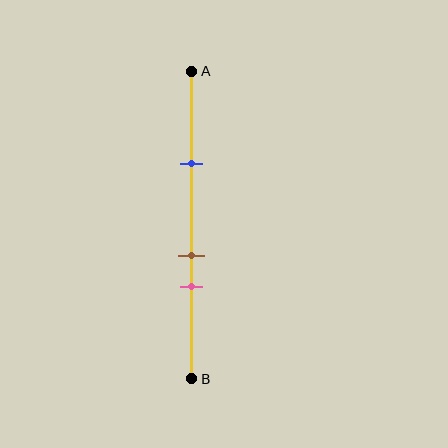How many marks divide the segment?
There are 3 marks dividing the segment.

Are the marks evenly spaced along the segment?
No, the marks are not evenly spaced.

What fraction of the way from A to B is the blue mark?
The blue mark is approximately 30% (0.3) of the way from A to B.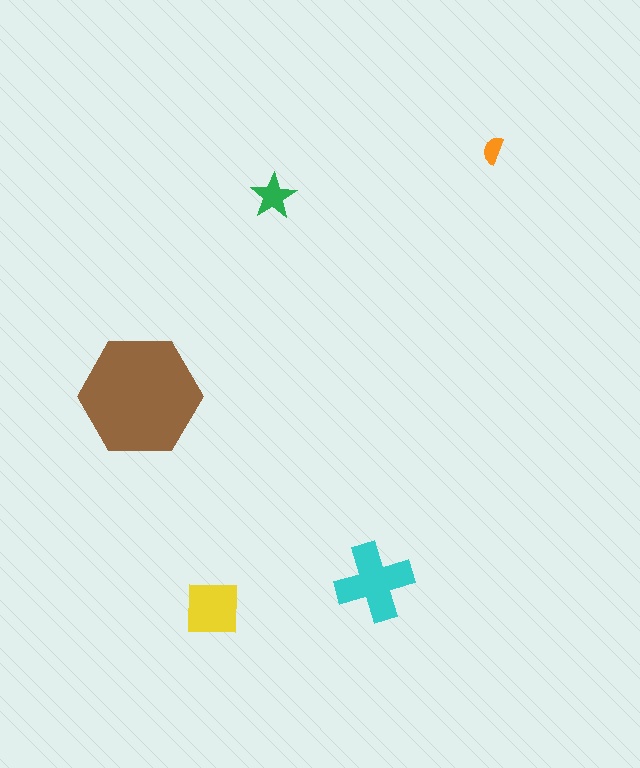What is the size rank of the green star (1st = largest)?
4th.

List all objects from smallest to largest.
The orange semicircle, the green star, the yellow square, the cyan cross, the brown hexagon.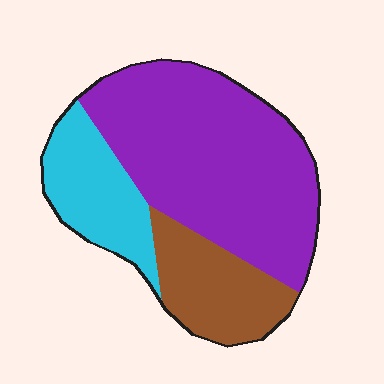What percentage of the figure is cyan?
Cyan covers 20% of the figure.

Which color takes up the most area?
Purple, at roughly 60%.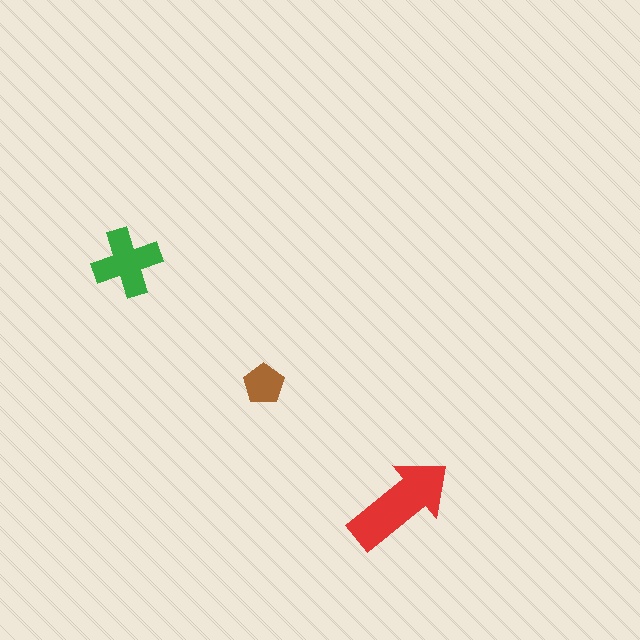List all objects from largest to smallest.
The red arrow, the green cross, the brown pentagon.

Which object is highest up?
The green cross is topmost.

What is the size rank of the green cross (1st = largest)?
2nd.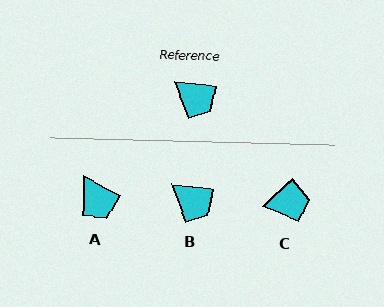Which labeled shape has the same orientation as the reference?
B.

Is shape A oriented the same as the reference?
No, it is off by about 22 degrees.